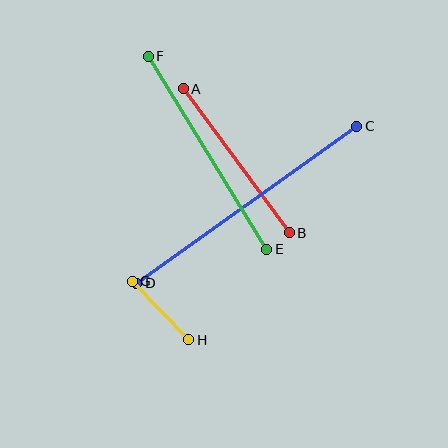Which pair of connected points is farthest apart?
Points C and D are farthest apart.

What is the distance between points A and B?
The distance is approximately 179 pixels.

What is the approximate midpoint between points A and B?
The midpoint is at approximately (236, 161) pixels.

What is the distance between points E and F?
The distance is approximately 226 pixels.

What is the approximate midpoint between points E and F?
The midpoint is at approximately (208, 153) pixels.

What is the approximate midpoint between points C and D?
The midpoint is at approximately (247, 205) pixels.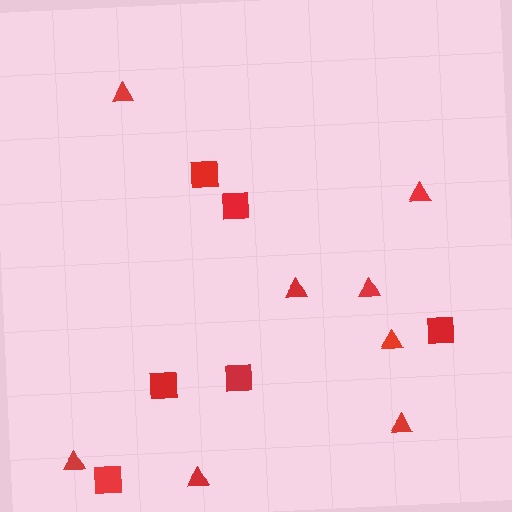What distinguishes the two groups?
There are 2 groups: one group of squares (6) and one group of triangles (8).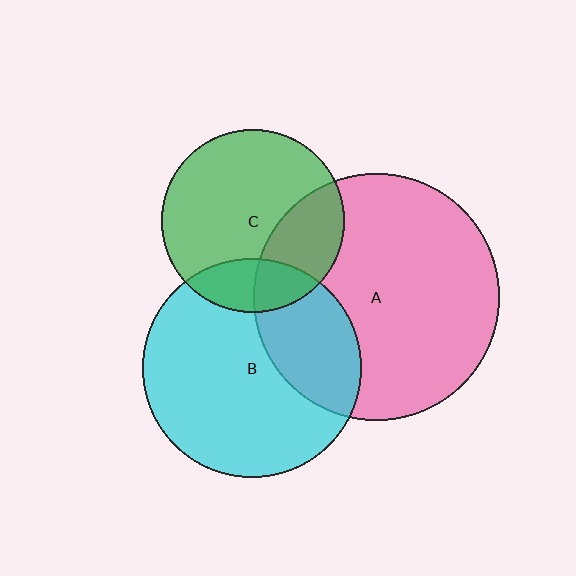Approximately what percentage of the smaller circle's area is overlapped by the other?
Approximately 30%.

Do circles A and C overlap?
Yes.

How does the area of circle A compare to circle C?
Approximately 1.8 times.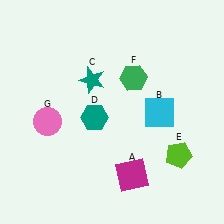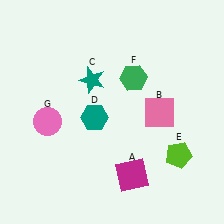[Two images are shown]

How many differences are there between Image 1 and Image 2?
There is 1 difference between the two images.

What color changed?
The square (B) changed from cyan in Image 1 to pink in Image 2.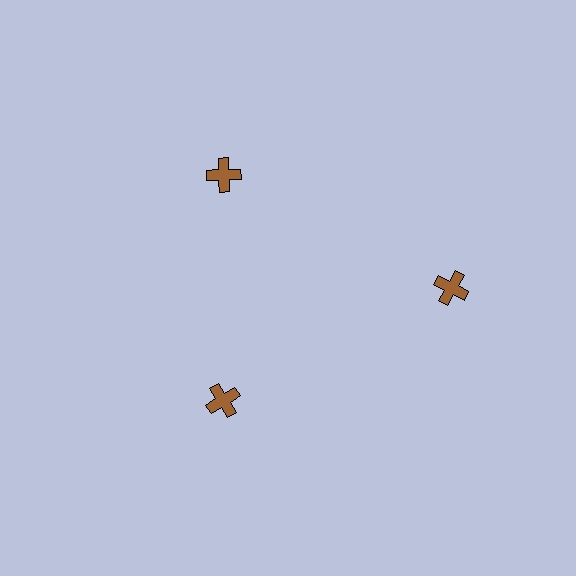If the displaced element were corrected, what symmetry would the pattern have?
It would have 3-fold rotational symmetry — the pattern would map onto itself every 120 degrees.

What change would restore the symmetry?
The symmetry would be restored by moving it inward, back onto the ring so that all 3 crosses sit at equal angles and equal distance from the center.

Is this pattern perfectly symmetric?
No. The 3 brown crosses are arranged in a ring, but one element near the 3 o'clock position is pushed outward from the center, breaking the 3-fold rotational symmetry.